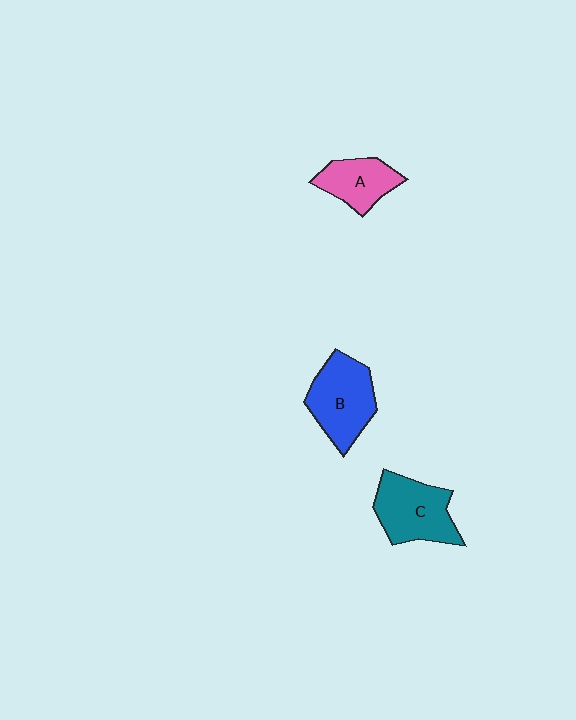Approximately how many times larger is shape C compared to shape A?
Approximately 1.4 times.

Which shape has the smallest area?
Shape A (pink).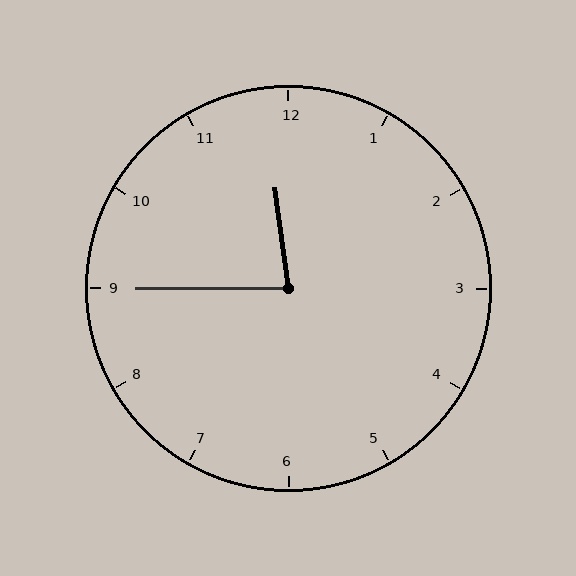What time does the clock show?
11:45.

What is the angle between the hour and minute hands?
Approximately 82 degrees.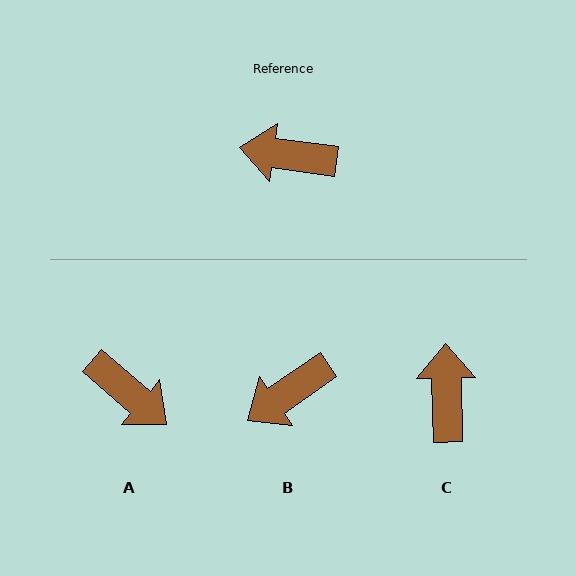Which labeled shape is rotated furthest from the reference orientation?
A, about 147 degrees away.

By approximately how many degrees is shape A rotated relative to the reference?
Approximately 147 degrees counter-clockwise.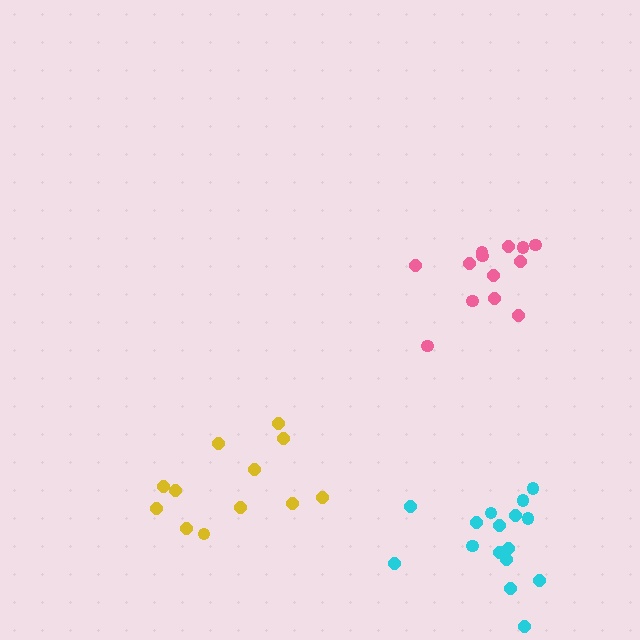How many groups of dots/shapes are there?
There are 3 groups.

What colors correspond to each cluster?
The clusters are colored: yellow, cyan, pink.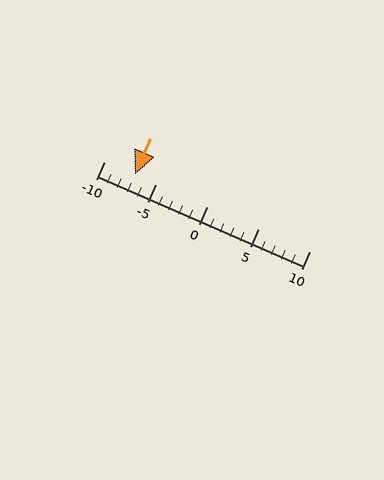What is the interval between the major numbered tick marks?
The major tick marks are spaced 5 units apart.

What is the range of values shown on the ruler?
The ruler shows values from -10 to 10.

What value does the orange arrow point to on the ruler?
The orange arrow points to approximately -7.